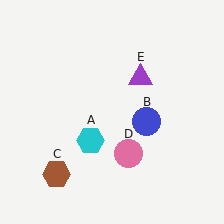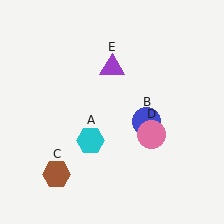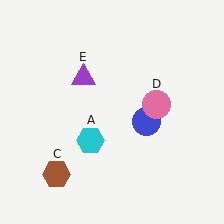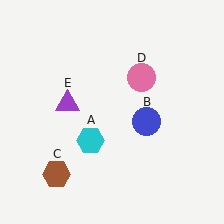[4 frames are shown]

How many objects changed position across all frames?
2 objects changed position: pink circle (object D), purple triangle (object E).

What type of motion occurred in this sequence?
The pink circle (object D), purple triangle (object E) rotated counterclockwise around the center of the scene.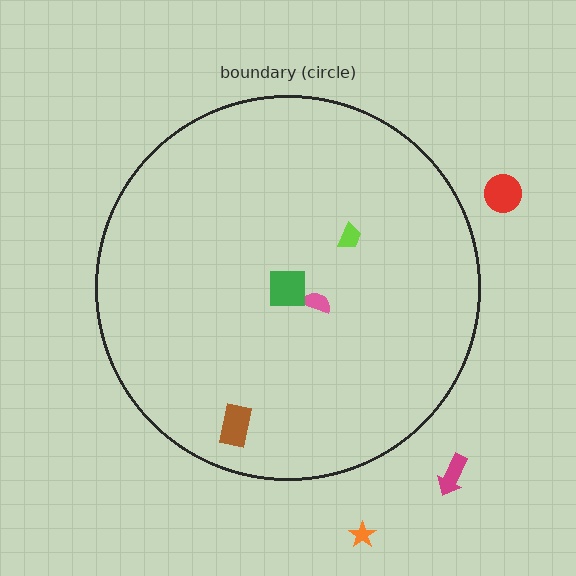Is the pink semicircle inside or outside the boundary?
Inside.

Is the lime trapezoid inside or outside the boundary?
Inside.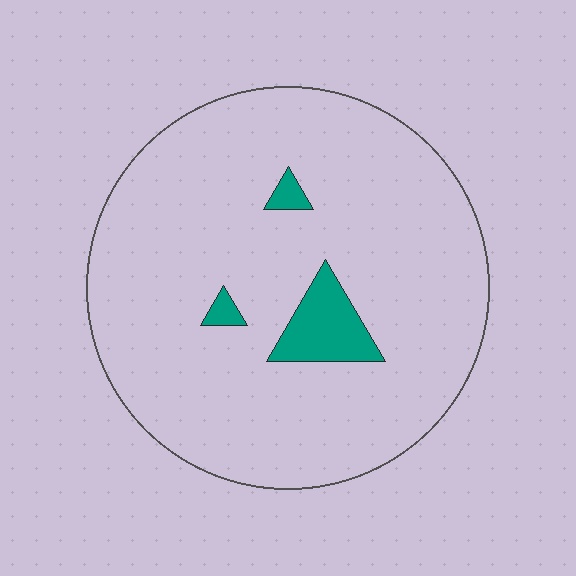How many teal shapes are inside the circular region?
3.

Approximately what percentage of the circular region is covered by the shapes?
Approximately 5%.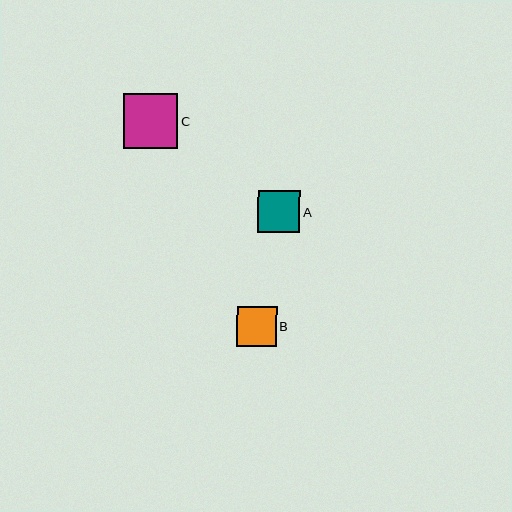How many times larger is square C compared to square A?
Square C is approximately 1.3 times the size of square A.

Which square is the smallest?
Square B is the smallest with a size of approximately 40 pixels.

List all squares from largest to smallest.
From largest to smallest: C, A, B.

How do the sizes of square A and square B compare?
Square A and square B are approximately the same size.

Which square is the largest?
Square C is the largest with a size of approximately 54 pixels.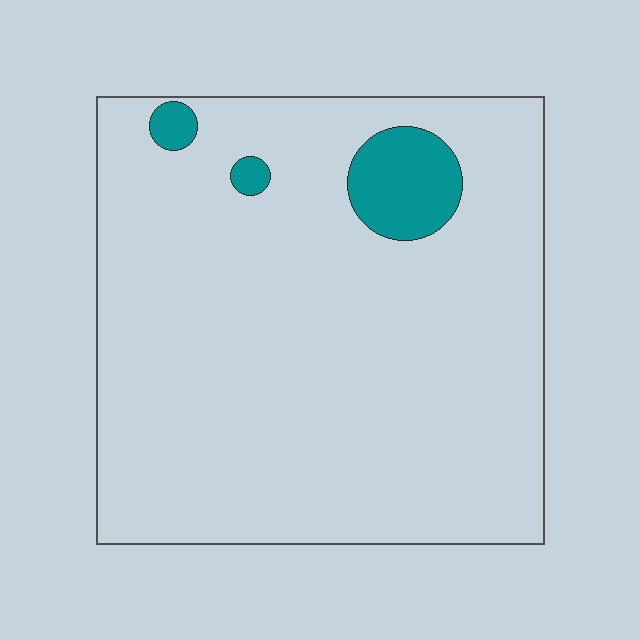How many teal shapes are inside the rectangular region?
3.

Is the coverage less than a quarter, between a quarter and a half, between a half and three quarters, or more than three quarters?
Less than a quarter.